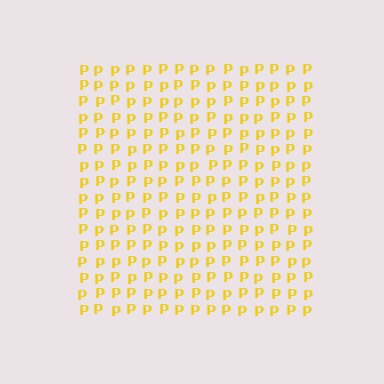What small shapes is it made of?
It is made of small letter P's.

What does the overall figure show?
The overall figure shows a square.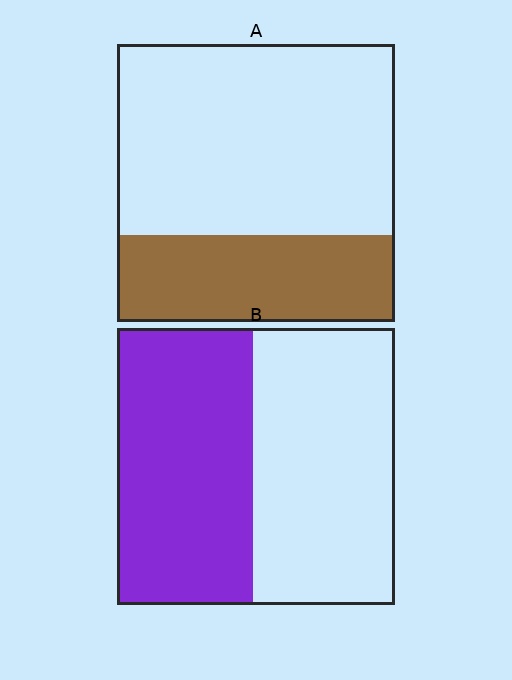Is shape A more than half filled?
No.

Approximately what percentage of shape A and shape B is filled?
A is approximately 30% and B is approximately 50%.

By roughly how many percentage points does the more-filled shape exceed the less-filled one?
By roughly 20 percentage points (B over A).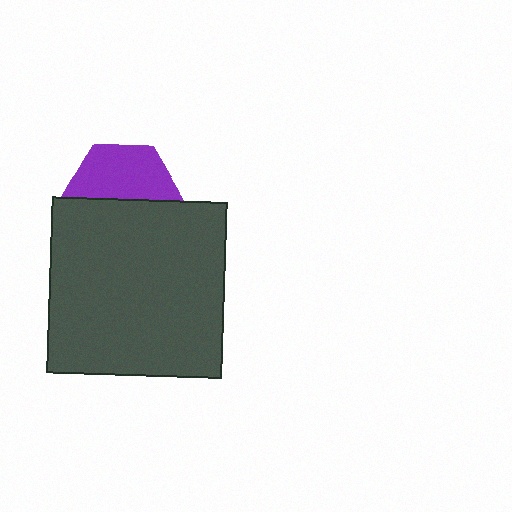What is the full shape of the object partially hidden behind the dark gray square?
The partially hidden object is a purple hexagon.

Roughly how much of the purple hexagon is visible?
About half of it is visible (roughly 51%).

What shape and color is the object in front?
The object in front is a dark gray square.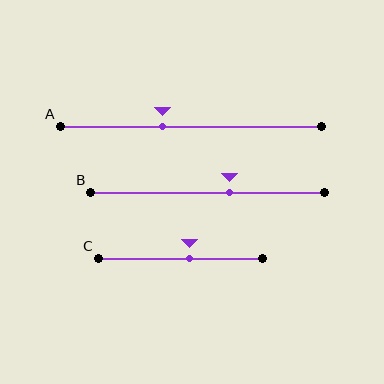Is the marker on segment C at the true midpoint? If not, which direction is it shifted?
No, the marker on segment C is shifted to the right by about 5% of the segment length.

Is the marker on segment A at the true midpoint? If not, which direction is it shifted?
No, the marker on segment A is shifted to the left by about 11% of the segment length.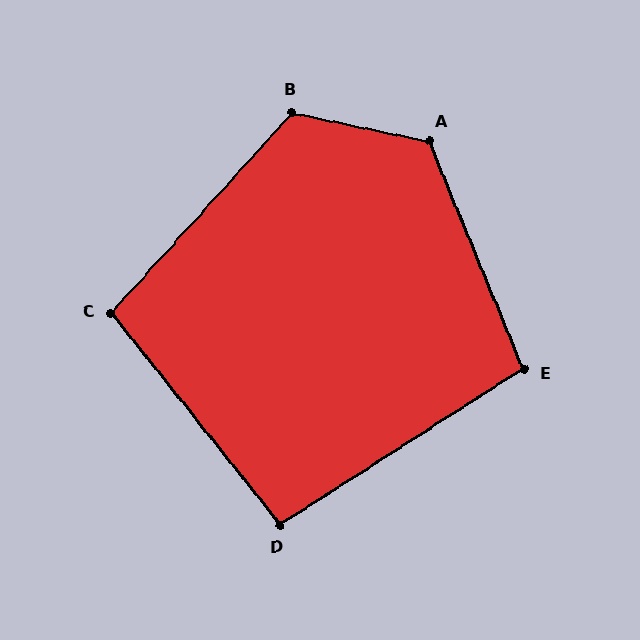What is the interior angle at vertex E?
Approximately 100 degrees (obtuse).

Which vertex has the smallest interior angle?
D, at approximately 96 degrees.